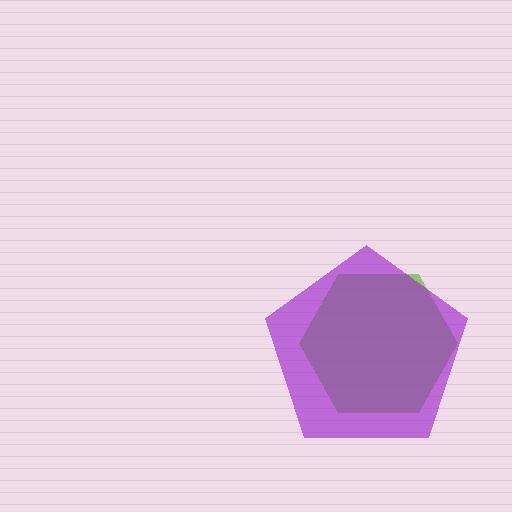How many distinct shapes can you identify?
There are 2 distinct shapes: a lime hexagon, a purple pentagon.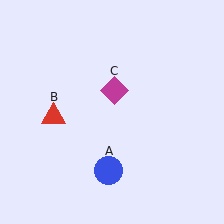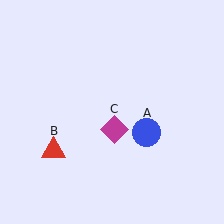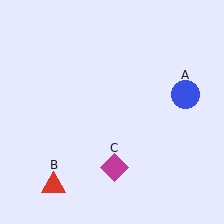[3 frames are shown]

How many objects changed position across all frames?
3 objects changed position: blue circle (object A), red triangle (object B), magenta diamond (object C).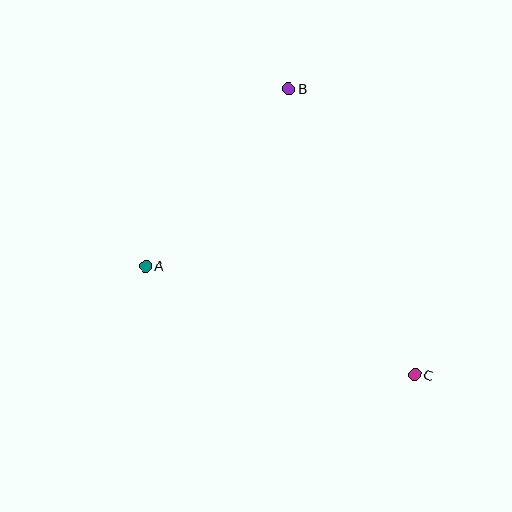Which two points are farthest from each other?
Points B and C are farthest from each other.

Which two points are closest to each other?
Points A and B are closest to each other.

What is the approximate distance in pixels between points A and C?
The distance between A and C is approximately 290 pixels.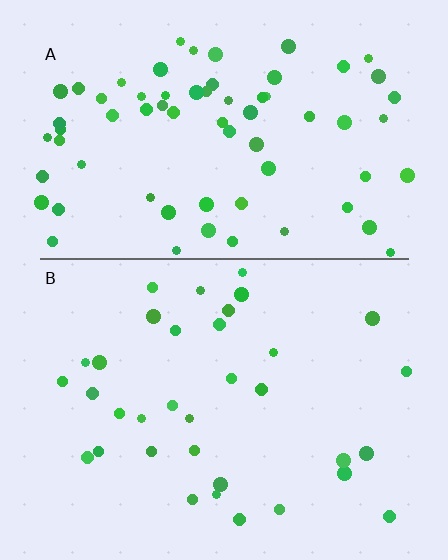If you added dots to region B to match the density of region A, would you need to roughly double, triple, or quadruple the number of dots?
Approximately double.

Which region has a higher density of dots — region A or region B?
A (the top).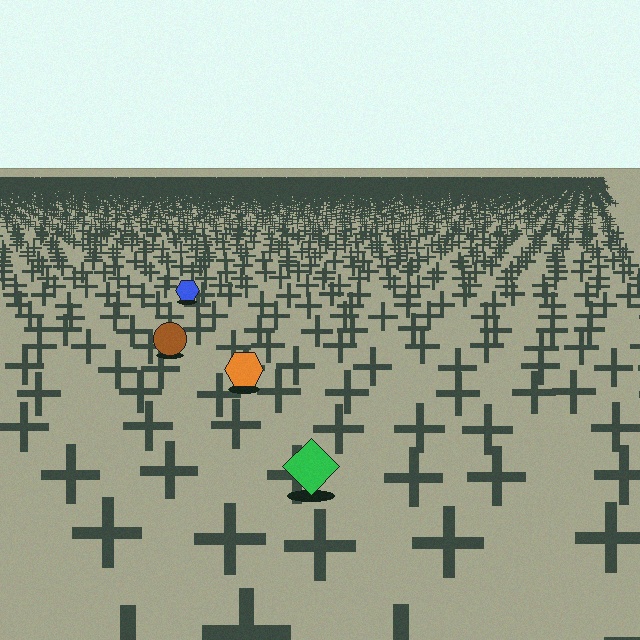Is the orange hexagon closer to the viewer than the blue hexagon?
Yes. The orange hexagon is closer — you can tell from the texture gradient: the ground texture is coarser near it.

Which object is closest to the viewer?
The green diamond is closest. The texture marks near it are larger and more spread out.